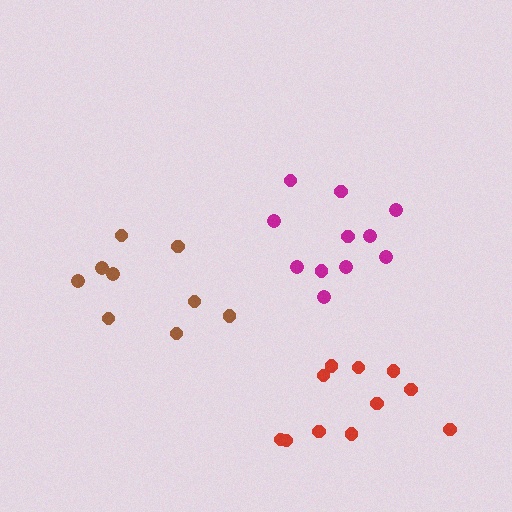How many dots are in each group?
Group 1: 11 dots, Group 2: 11 dots, Group 3: 9 dots (31 total).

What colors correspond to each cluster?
The clusters are colored: red, magenta, brown.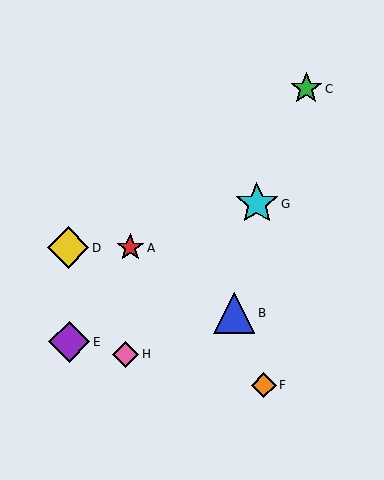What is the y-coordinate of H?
Object H is at y≈354.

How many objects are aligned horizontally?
2 objects (A, D) are aligned horizontally.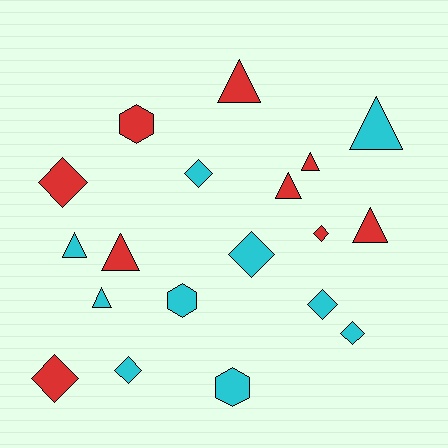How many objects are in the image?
There are 19 objects.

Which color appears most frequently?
Cyan, with 10 objects.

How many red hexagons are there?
There is 1 red hexagon.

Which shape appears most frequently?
Triangle, with 8 objects.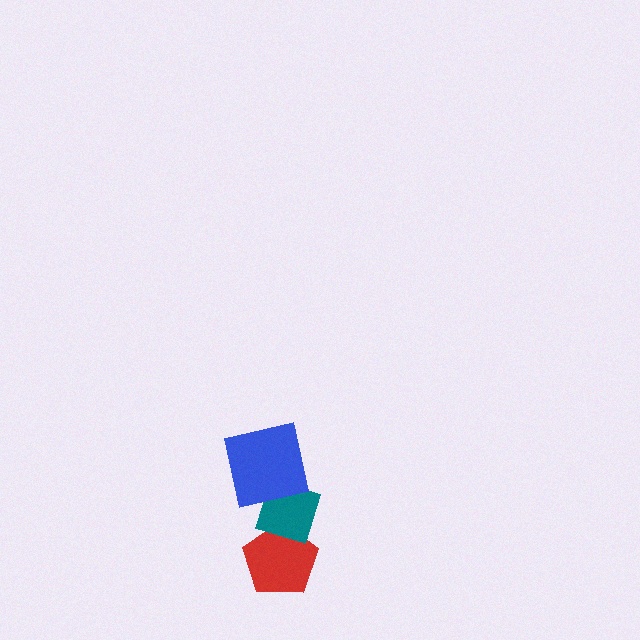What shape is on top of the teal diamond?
The blue square is on top of the teal diamond.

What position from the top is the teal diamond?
The teal diamond is 2nd from the top.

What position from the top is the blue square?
The blue square is 1st from the top.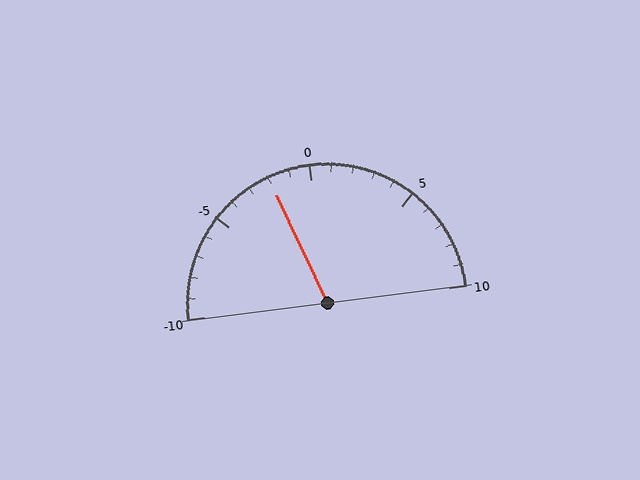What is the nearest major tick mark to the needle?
The nearest major tick mark is 0.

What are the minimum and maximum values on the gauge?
The gauge ranges from -10 to 10.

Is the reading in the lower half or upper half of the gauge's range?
The reading is in the lower half of the range (-10 to 10).